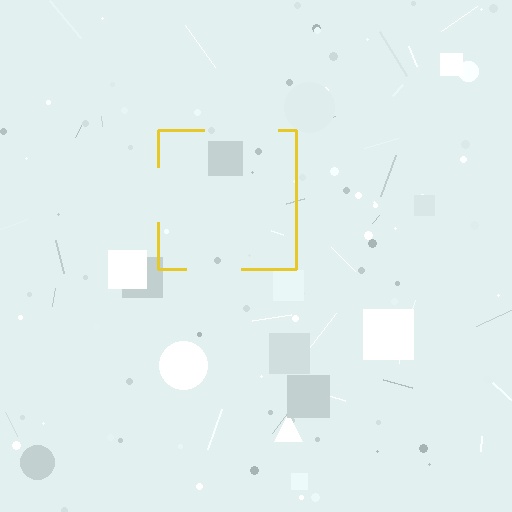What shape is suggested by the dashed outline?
The dashed outline suggests a square.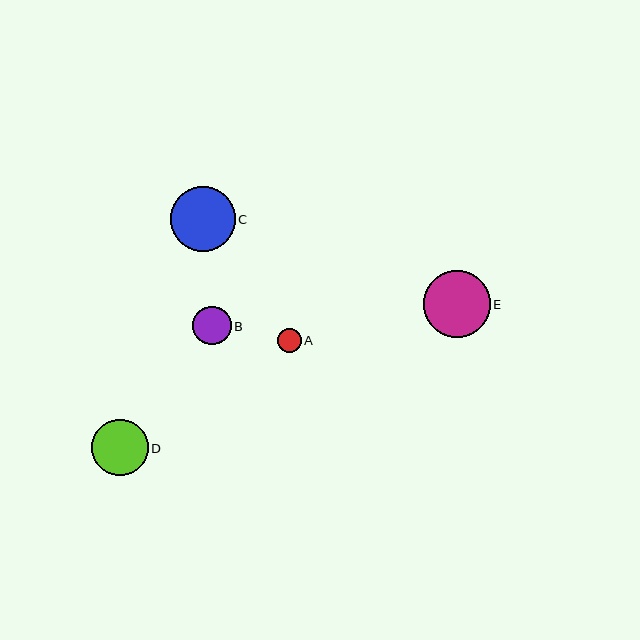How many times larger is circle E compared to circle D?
Circle E is approximately 1.2 times the size of circle D.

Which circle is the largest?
Circle E is the largest with a size of approximately 67 pixels.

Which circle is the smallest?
Circle A is the smallest with a size of approximately 24 pixels.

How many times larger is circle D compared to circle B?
Circle D is approximately 1.5 times the size of circle B.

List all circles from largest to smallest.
From largest to smallest: E, C, D, B, A.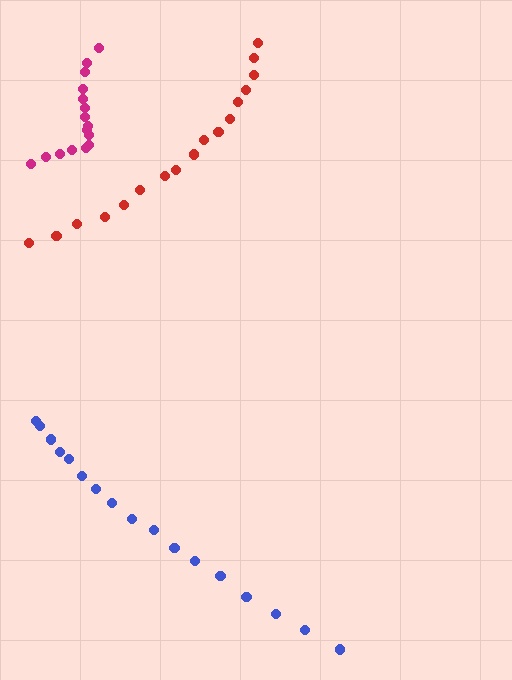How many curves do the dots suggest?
There are 3 distinct paths.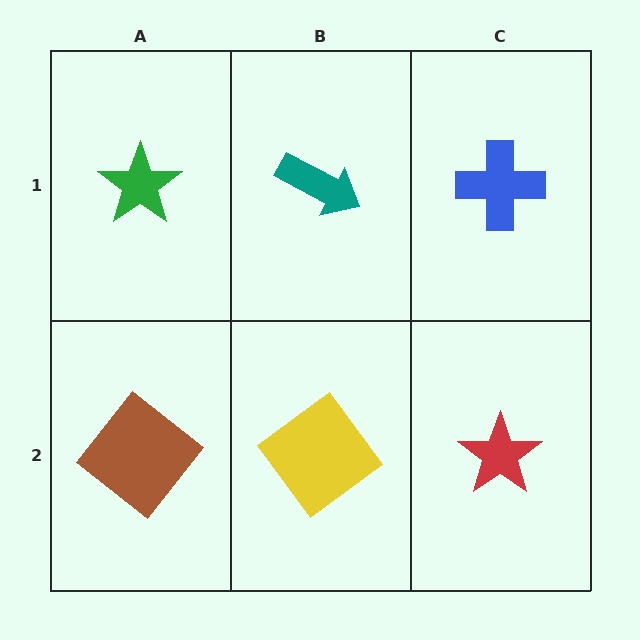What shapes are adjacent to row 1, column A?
A brown diamond (row 2, column A), a teal arrow (row 1, column B).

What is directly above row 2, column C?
A blue cross.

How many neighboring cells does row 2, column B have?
3.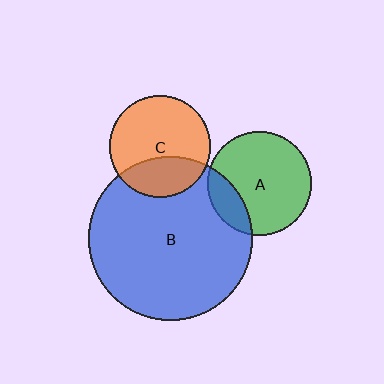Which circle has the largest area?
Circle B (blue).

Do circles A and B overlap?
Yes.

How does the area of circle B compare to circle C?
Approximately 2.6 times.